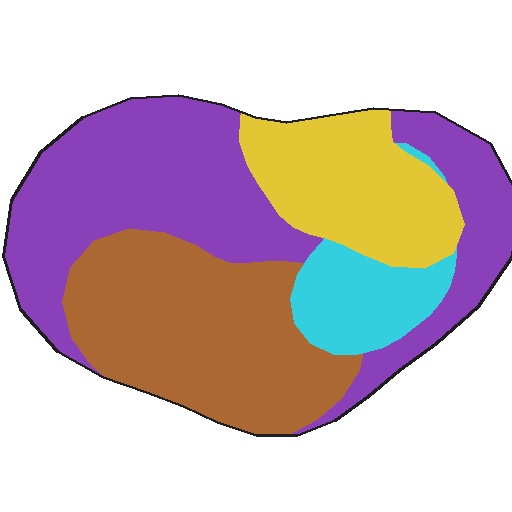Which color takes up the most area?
Purple, at roughly 40%.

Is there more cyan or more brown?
Brown.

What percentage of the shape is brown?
Brown takes up about one third (1/3) of the shape.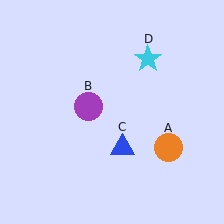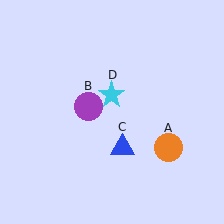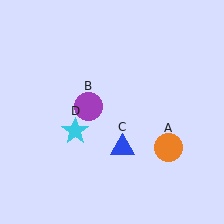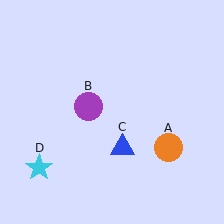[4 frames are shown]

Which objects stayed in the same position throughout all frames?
Orange circle (object A) and purple circle (object B) and blue triangle (object C) remained stationary.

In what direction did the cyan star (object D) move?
The cyan star (object D) moved down and to the left.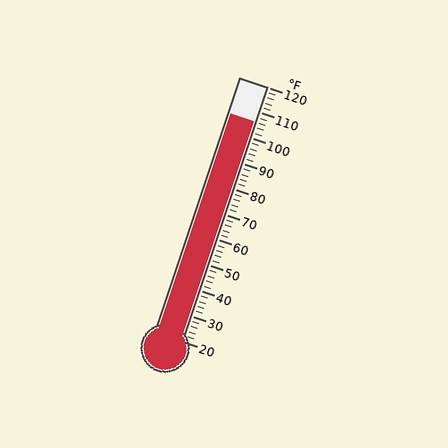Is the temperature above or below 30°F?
The temperature is above 30°F.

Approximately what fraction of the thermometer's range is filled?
The thermometer is filled to approximately 85% of its range.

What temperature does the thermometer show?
The thermometer shows approximately 106°F.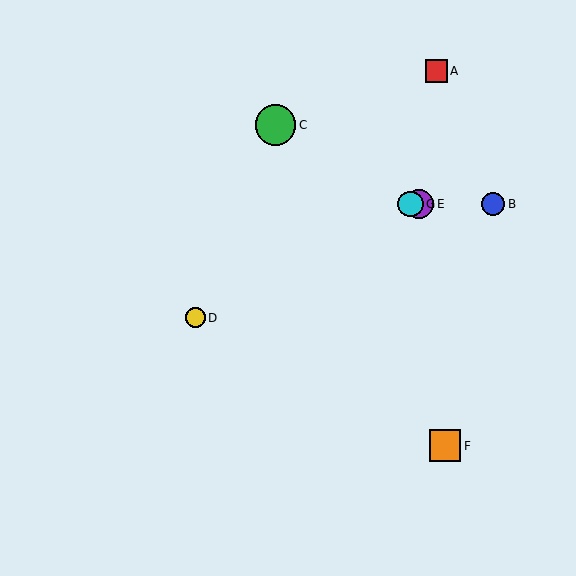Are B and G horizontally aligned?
Yes, both are at y≈204.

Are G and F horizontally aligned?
No, G is at y≈204 and F is at y≈446.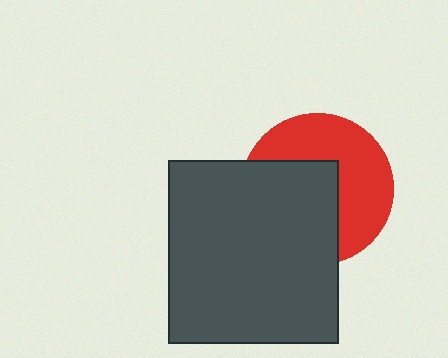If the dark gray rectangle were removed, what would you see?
You would see the complete red circle.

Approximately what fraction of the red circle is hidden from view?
Roughly 50% of the red circle is hidden behind the dark gray rectangle.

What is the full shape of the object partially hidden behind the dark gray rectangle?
The partially hidden object is a red circle.